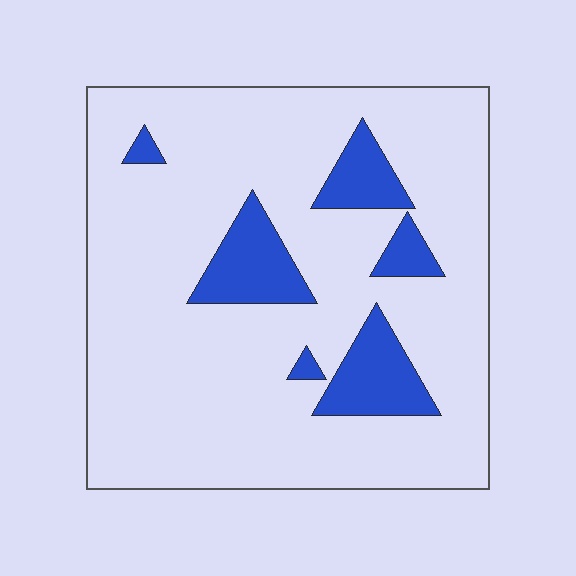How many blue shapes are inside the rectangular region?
6.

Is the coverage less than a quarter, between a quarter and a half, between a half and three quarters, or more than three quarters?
Less than a quarter.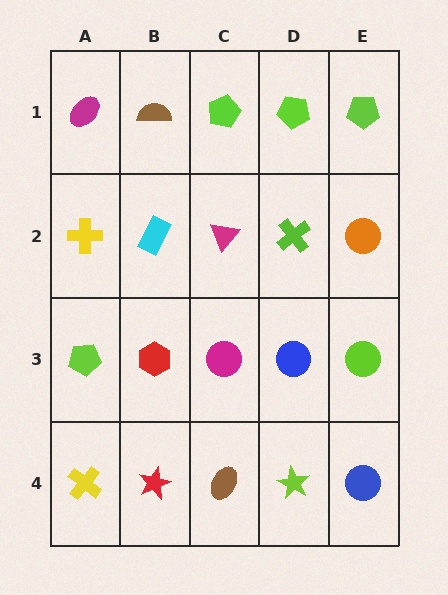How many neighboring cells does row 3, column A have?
3.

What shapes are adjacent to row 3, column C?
A magenta triangle (row 2, column C), a brown ellipse (row 4, column C), a red hexagon (row 3, column B), a blue circle (row 3, column D).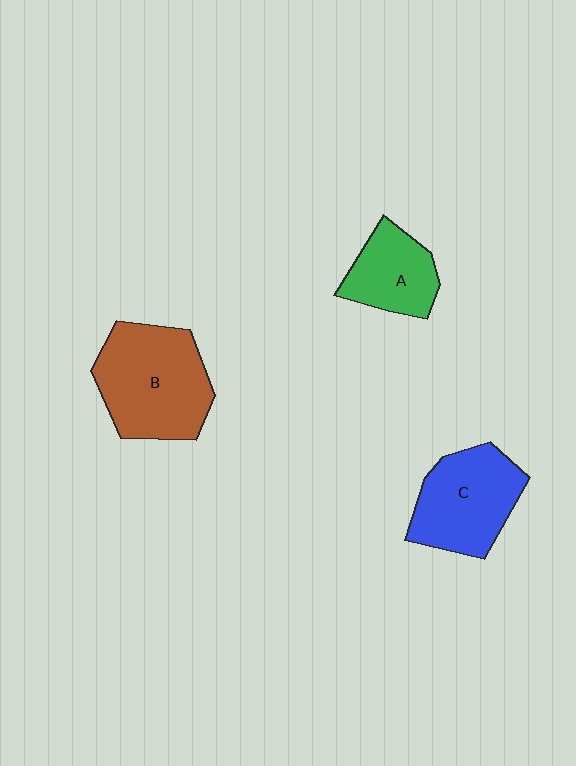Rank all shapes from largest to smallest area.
From largest to smallest: B (brown), C (blue), A (green).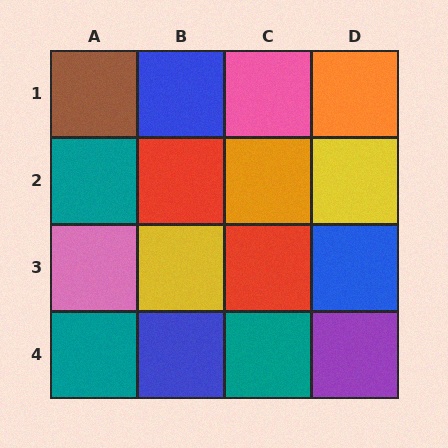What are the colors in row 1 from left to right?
Brown, blue, pink, orange.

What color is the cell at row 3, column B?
Yellow.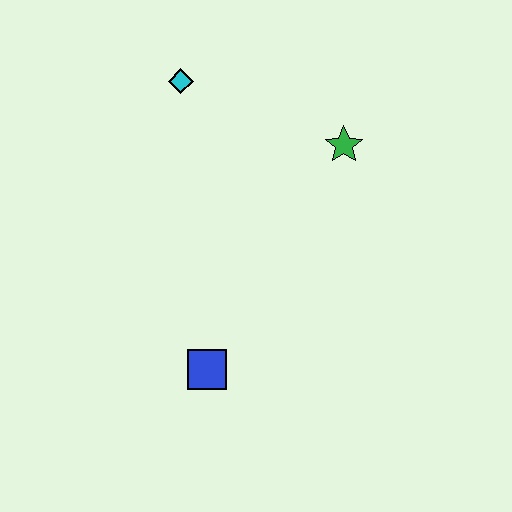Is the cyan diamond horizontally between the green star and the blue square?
No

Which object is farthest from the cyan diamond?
The blue square is farthest from the cyan diamond.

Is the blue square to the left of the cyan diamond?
No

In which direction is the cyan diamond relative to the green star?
The cyan diamond is to the left of the green star.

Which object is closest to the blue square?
The green star is closest to the blue square.